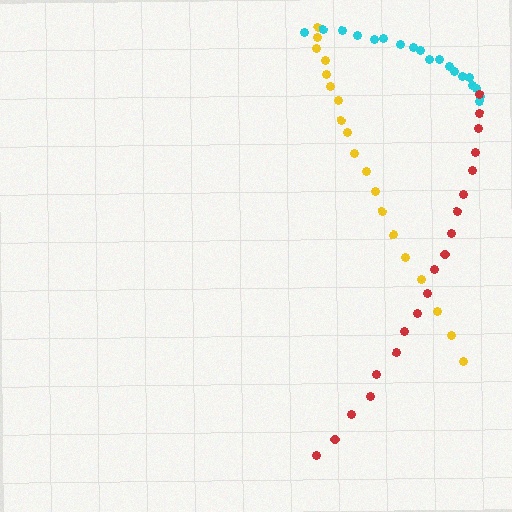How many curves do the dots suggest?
There are 3 distinct paths.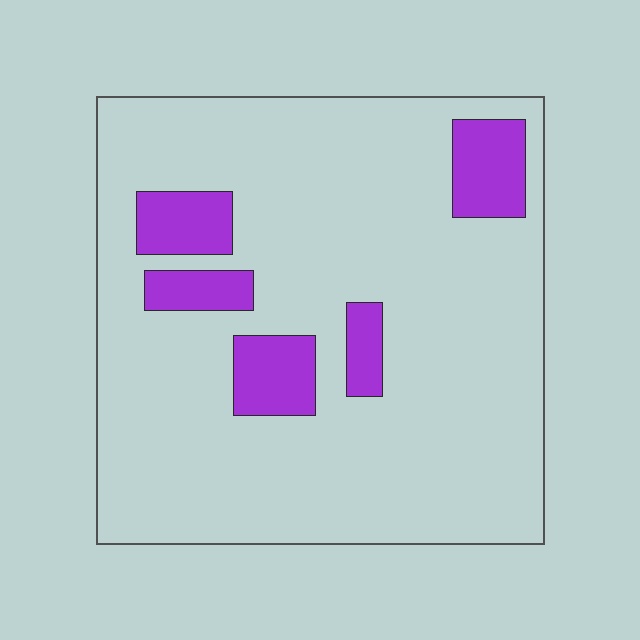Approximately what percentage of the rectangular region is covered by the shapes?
Approximately 15%.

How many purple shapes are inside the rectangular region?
5.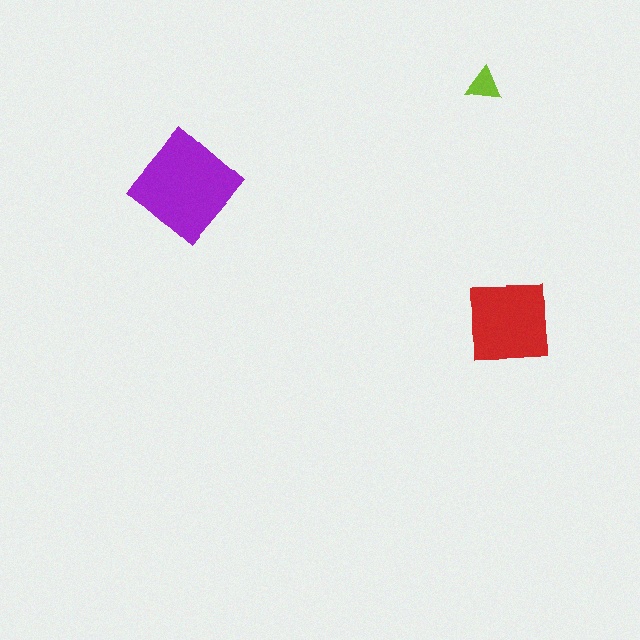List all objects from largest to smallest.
The purple diamond, the red square, the lime triangle.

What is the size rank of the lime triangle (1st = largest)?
3rd.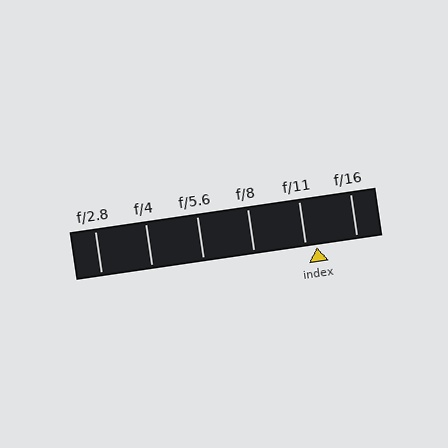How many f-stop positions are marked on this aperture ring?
There are 6 f-stop positions marked.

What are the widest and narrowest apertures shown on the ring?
The widest aperture shown is f/2.8 and the narrowest is f/16.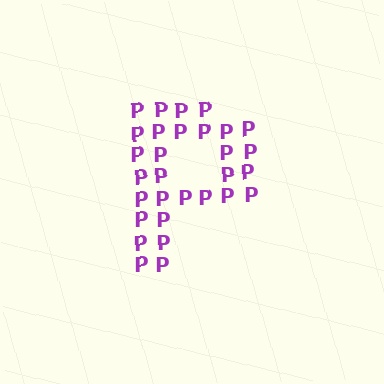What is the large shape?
The large shape is the letter P.